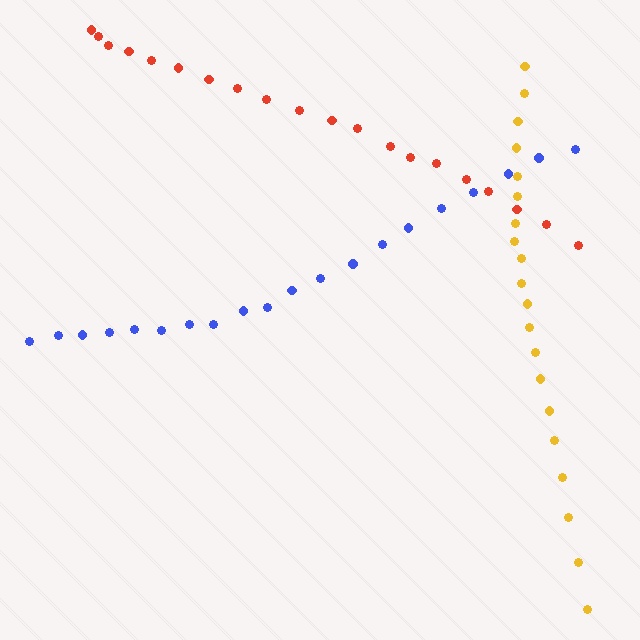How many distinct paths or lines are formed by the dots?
There are 3 distinct paths.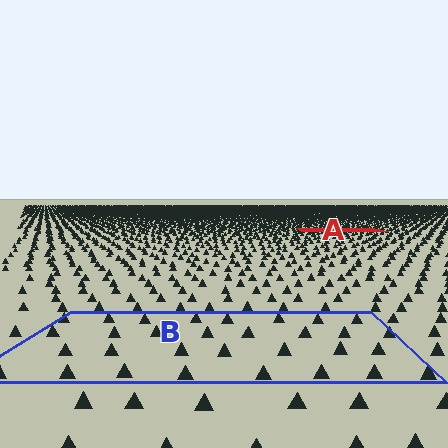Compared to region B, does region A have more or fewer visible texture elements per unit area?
Region A has more texture elements per unit area — they are packed more densely because it is farther away.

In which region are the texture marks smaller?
The texture marks are smaller in region A, because it is farther away.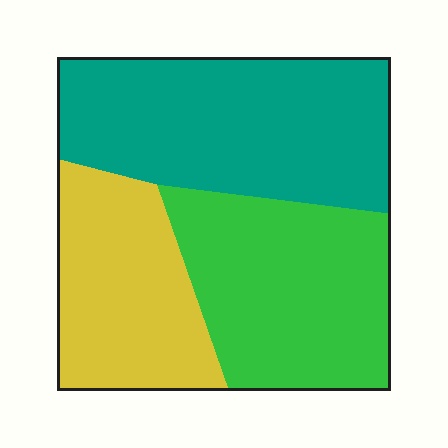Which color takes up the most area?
Teal, at roughly 40%.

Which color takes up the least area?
Yellow, at roughly 25%.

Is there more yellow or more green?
Green.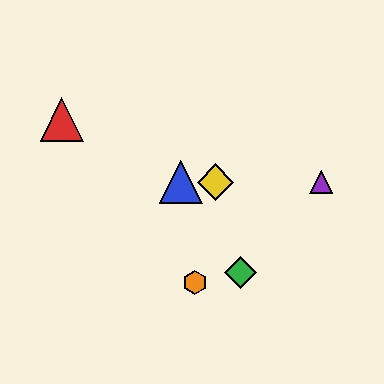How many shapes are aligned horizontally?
3 shapes (the blue triangle, the yellow diamond, the purple triangle) are aligned horizontally.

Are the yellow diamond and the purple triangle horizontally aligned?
Yes, both are at y≈182.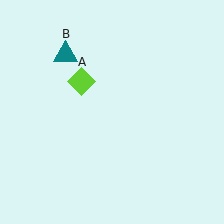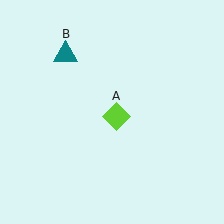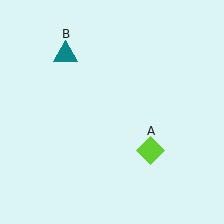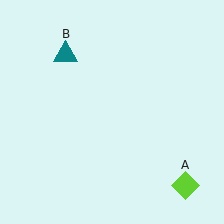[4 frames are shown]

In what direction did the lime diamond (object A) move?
The lime diamond (object A) moved down and to the right.